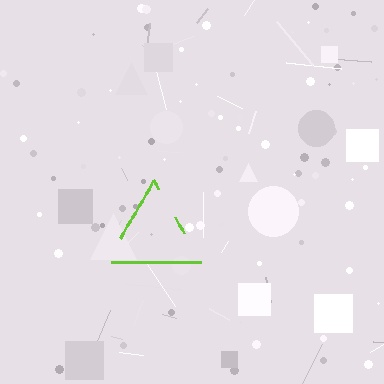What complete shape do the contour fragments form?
The contour fragments form a triangle.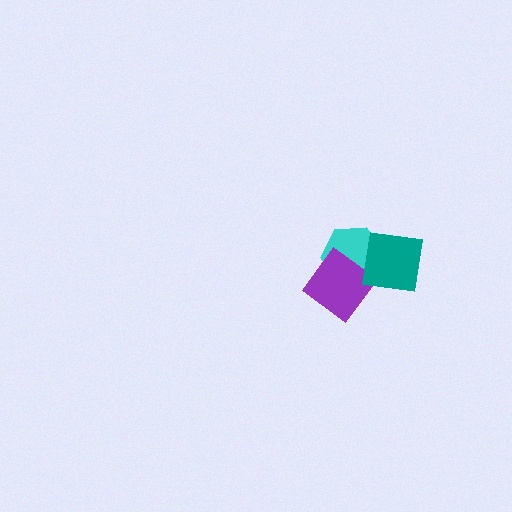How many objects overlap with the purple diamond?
2 objects overlap with the purple diamond.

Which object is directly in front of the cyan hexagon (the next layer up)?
The purple diamond is directly in front of the cyan hexagon.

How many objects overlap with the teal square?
2 objects overlap with the teal square.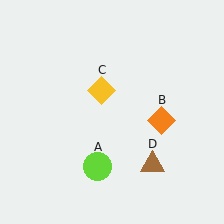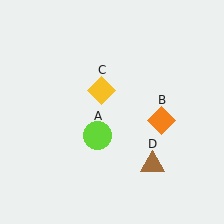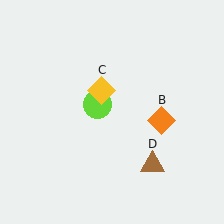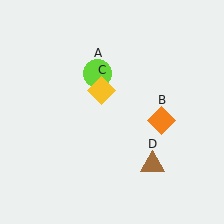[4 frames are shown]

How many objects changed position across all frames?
1 object changed position: lime circle (object A).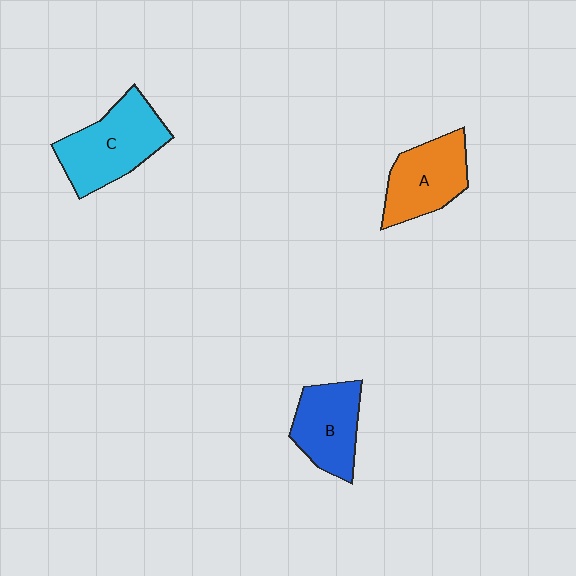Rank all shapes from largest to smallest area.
From largest to smallest: C (cyan), A (orange), B (blue).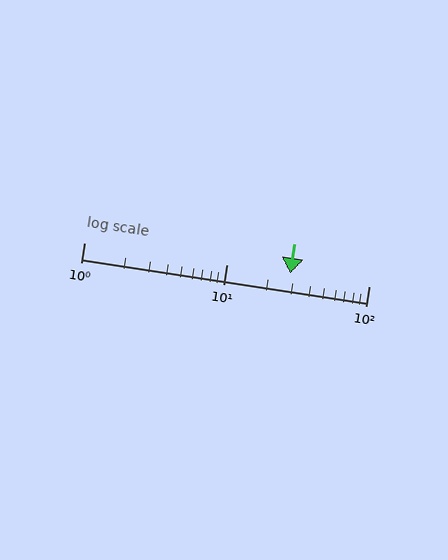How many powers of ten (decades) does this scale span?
The scale spans 2 decades, from 1 to 100.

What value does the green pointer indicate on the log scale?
The pointer indicates approximately 28.